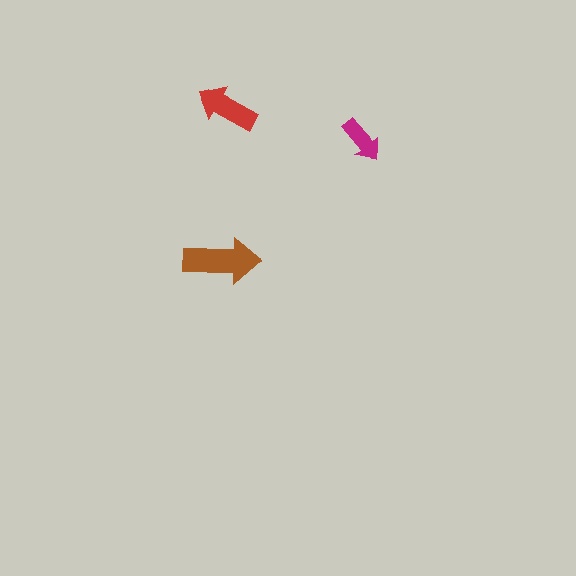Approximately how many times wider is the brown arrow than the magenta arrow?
About 1.5 times wider.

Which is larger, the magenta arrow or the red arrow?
The red one.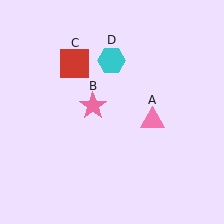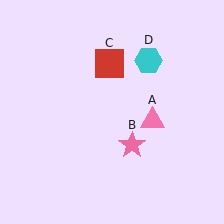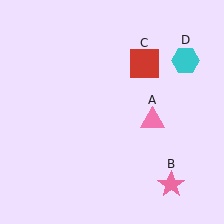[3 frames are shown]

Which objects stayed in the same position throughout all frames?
Pink triangle (object A) remained stationary.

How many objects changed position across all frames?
3 objects changed position: pink star (object B), red square (object C), cyan hexagon (object D).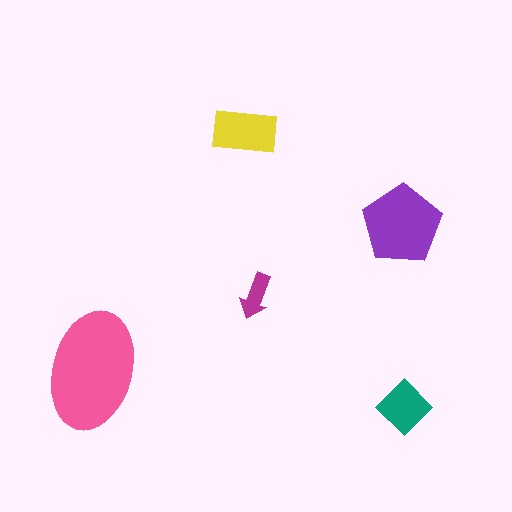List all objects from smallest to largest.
The magenta arrow, the teal diamond, the yellow rectangle, the purple pentagon, the pink ellipse.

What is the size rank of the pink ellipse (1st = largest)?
1st.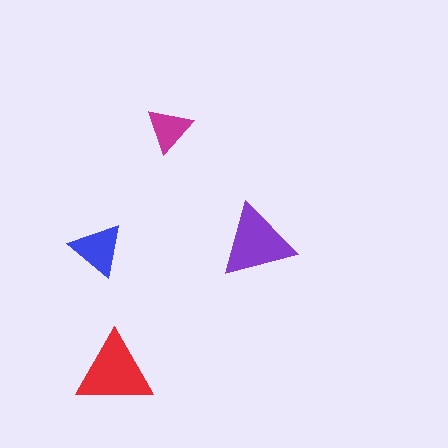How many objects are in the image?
There are 4 objects in the image.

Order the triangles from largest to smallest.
the red one, the purple one, the blue one, the magenta one.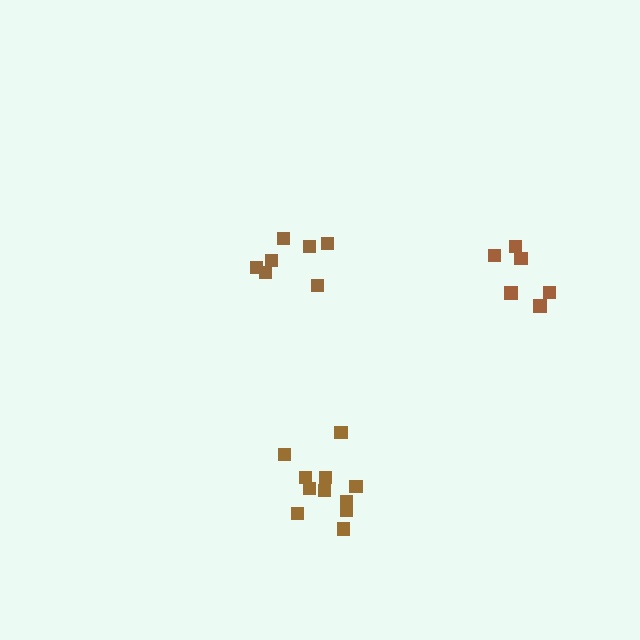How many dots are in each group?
Group 1: 7 dots, Group 2: 11 dots, Group 3: 6 dots (24 total).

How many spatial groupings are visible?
There are 3 spatial groupings.